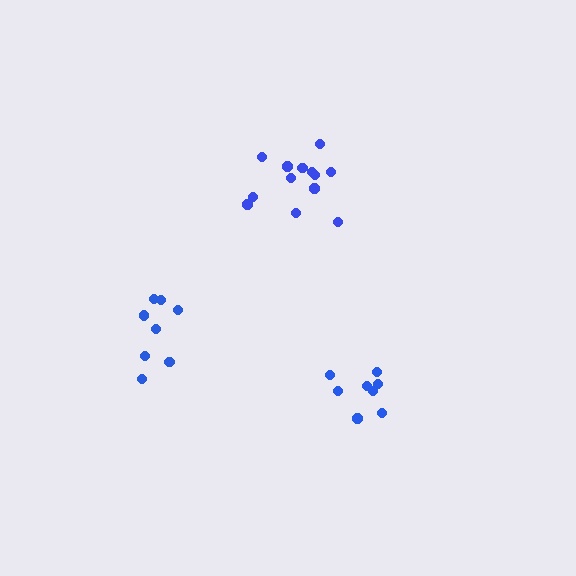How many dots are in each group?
Group 1: 13 dots, Group 2: 8 dots, Group 3: 8 dots (29 total).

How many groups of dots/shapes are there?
There are 3 groups.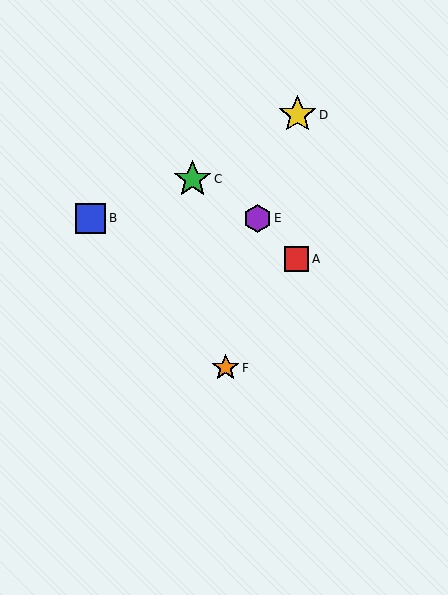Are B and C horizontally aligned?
No, B is at y≈218 and C is at y≈179.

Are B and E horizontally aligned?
Yes, both are at y≈218.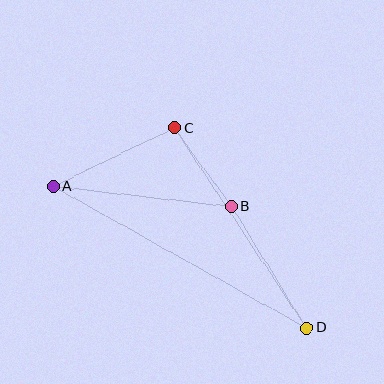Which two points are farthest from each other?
Points A and D are farthest from each other.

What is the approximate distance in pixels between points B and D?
The distance between B and D is approximately 143 pixels.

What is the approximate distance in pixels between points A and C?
The distance between A and C is approximately 134 pixels.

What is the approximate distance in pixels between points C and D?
The distance between C and D is approximately 239 pixels.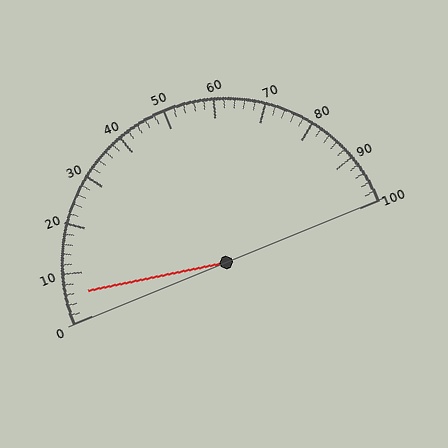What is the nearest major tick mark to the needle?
The nearest major tick mark is 10.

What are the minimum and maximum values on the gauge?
The gauge ranges from 0 to 100.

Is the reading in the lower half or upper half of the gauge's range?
The reading is in the lower half of the range (0 to 100).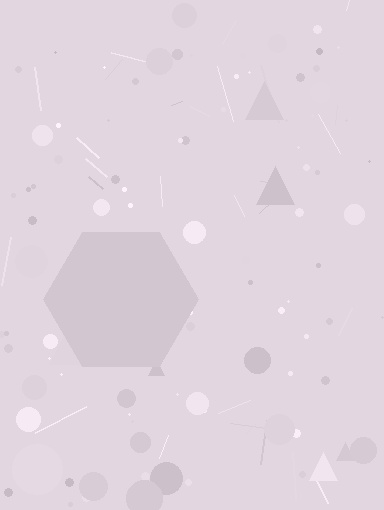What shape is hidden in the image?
A hexagon is hidden in the image.